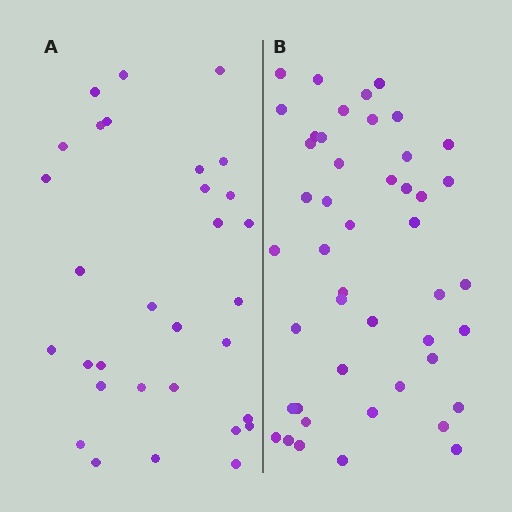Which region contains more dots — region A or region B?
Region B (the right region) has more dots.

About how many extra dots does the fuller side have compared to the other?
Region B has approximately 15 more dots than region A.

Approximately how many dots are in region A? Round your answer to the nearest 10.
About 30 dots. (The exact count is 31, which rounds to 30.)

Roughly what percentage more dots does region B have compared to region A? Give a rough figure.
About 50% more.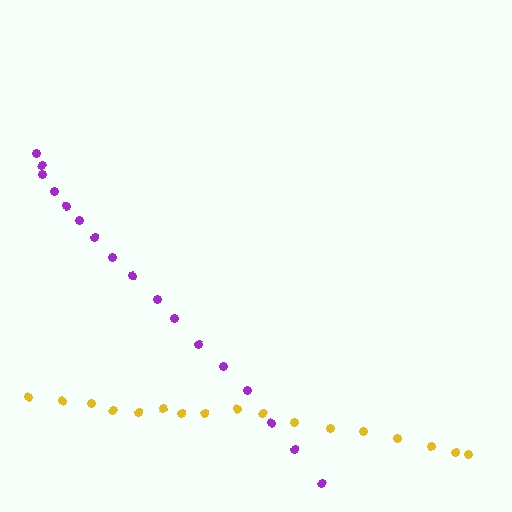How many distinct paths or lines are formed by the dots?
There are 2 distinct paths.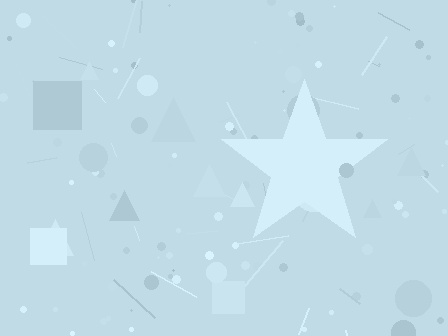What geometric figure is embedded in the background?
A star is embedded in the background.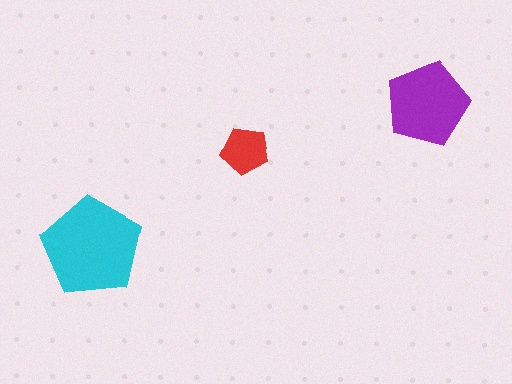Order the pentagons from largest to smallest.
the cyan one, the purple one, the red one.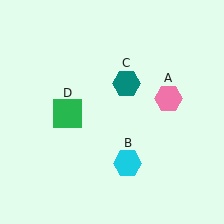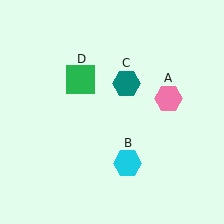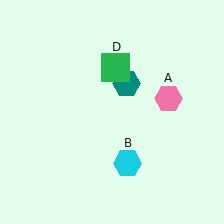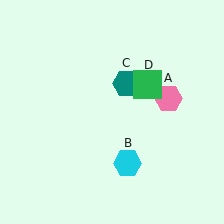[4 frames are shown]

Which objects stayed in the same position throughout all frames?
Pink hexagon (object A) and cyan hexagon (object B) and teal hexagon (object C) remained stationary.